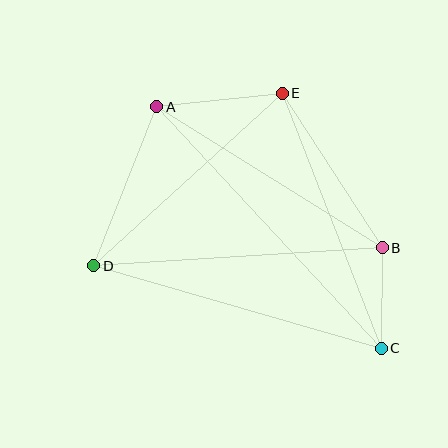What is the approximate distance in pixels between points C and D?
The distance between C and D is approximately 299 pixels.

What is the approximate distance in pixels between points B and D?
The distance between B and D is approximately 289 pixels.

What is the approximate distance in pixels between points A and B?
The distance between A and B is approximately 266 pixels.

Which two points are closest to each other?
Points B and C are closest to each other.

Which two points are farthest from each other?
Points A and C are farthest from each other.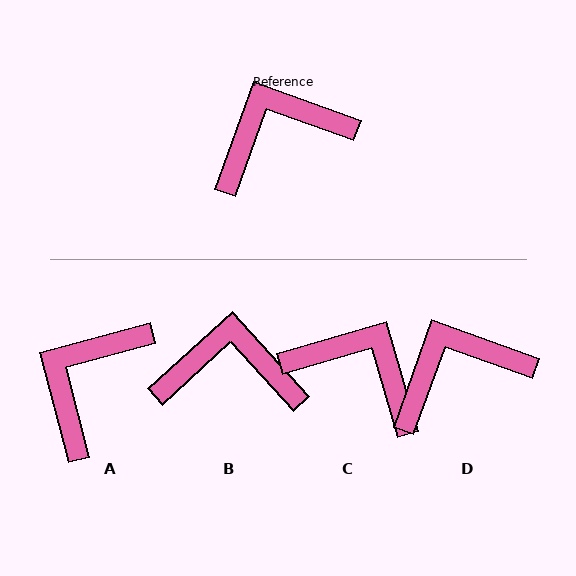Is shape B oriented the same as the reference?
No, it is off by about 28 degrees.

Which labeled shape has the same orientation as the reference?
D.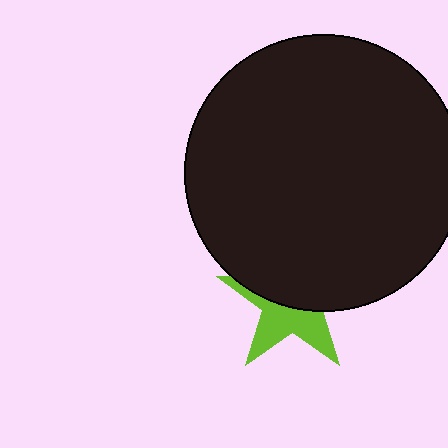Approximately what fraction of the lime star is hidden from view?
Roughly 56% of the lime star is hidden behind the black circle.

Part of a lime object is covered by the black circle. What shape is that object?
It is a star.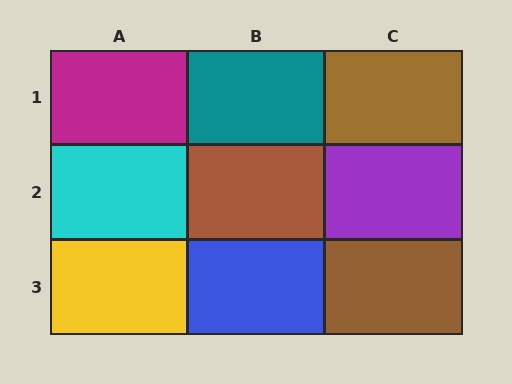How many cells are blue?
1 cell is blue.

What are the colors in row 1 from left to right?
Magenta, teal, brown.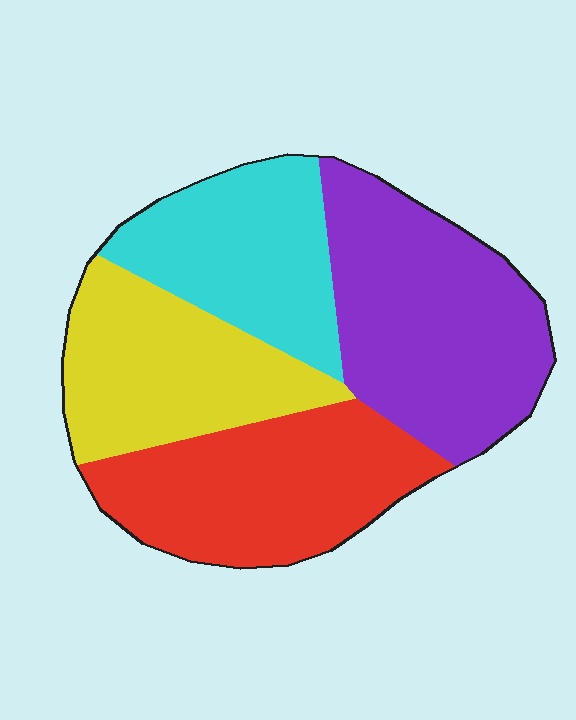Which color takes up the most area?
Purple, at roughly 30%.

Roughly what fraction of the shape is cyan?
Cyan covers around 20% of the shape.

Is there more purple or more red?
Purple.